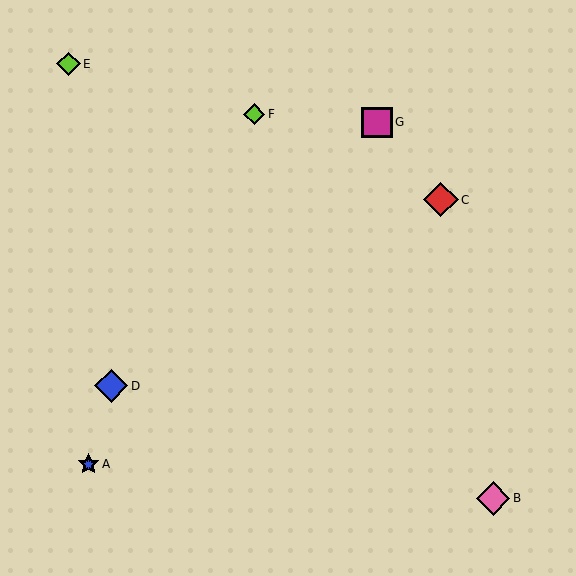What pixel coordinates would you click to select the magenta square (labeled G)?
Click at (377, 122) to select the magenta square G.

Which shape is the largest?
The red diamond (labeled C) is the largest.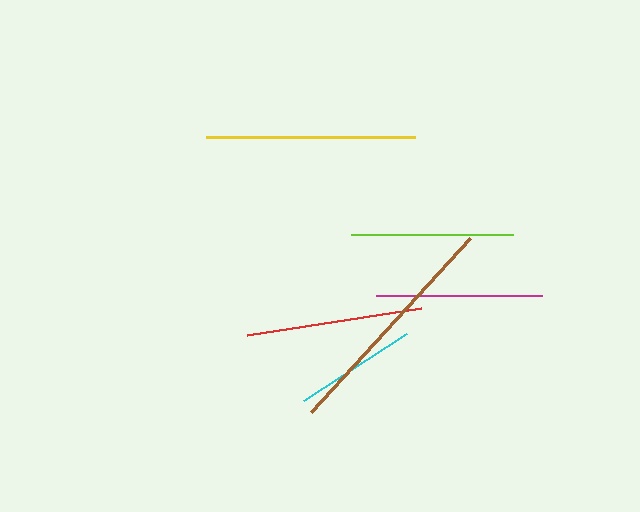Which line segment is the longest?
The brown line is the longest at approximately 236 pixels.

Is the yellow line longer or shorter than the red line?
The yellow line is longer than the red line.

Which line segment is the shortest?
The cyan line is the shortest at approximately 122 pixels.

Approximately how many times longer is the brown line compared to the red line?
The brown line is approximately 1.3 times the length of the red line.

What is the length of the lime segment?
The lime segment is approximately 162 pixels long.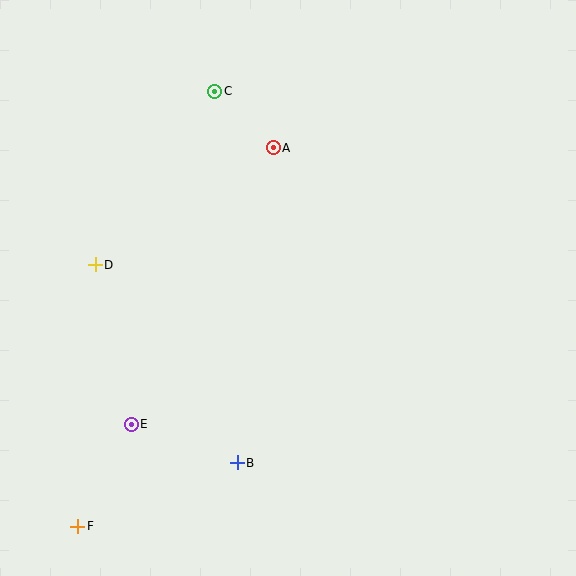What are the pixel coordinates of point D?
Point D is at (95, 265).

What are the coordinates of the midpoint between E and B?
The midpoint between E and B is at (184, 443).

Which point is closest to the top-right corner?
Point A is closest to the top-right corner.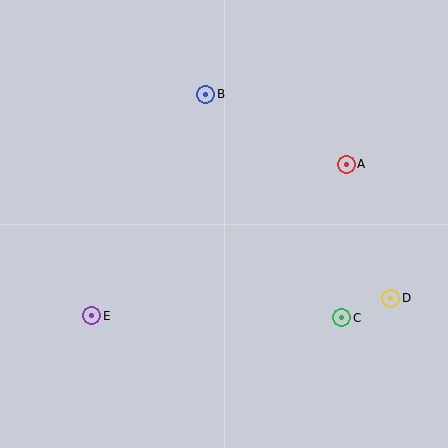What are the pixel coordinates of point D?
Point D is at (391, 298).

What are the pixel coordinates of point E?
Point E is at (92, 316).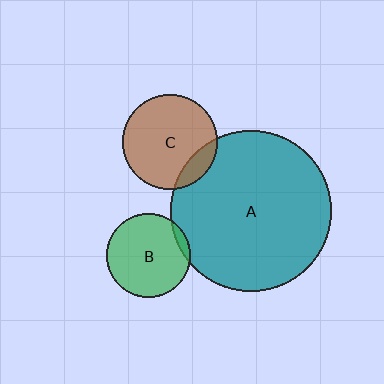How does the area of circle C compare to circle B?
Approximately 1.3 times.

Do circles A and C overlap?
Yes.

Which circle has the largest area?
Circle A (teal).